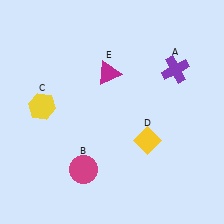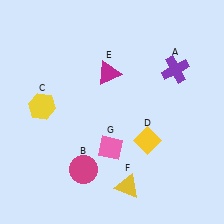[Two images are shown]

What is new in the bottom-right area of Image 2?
A yellow triangle (F) was added in the bottom-right area of Image 2.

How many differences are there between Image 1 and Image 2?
There are 2 differences between the two images.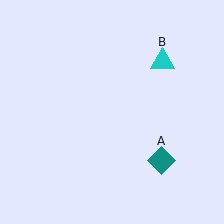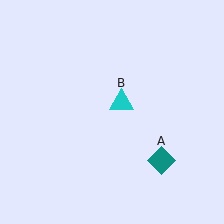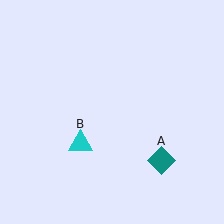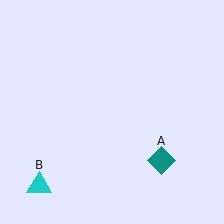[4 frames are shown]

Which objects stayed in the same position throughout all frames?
Teal diamond (object A) remained stationary.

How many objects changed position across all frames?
1 object changed position: cyan triangle (object B).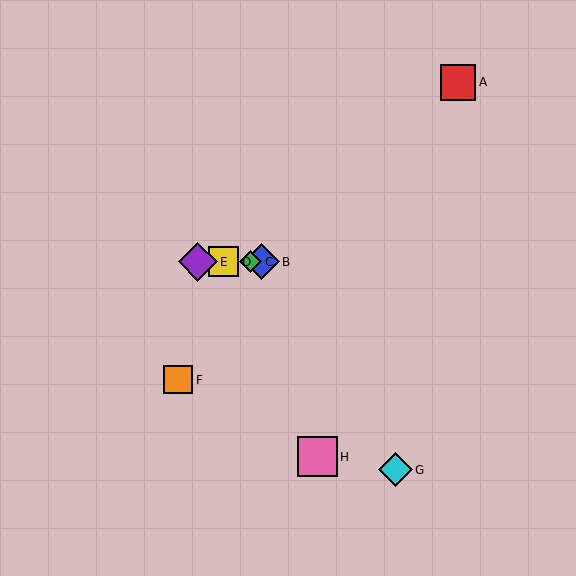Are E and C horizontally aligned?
Yes, both are at y≈262.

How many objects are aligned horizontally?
4 objects (B, C, D, E) are aligned horizontally.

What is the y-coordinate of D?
Object D is at y≈262.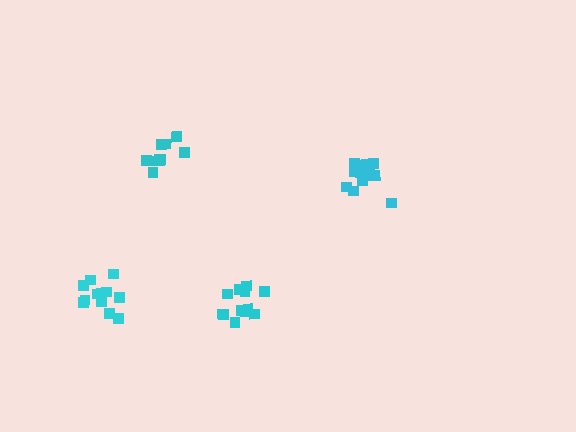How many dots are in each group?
Group 1: 13 dots, Group 2: 11 dots, Group 3: 10 dots, Group 4: 15 dots (49 total).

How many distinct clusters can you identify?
There are 4 distinct clusters.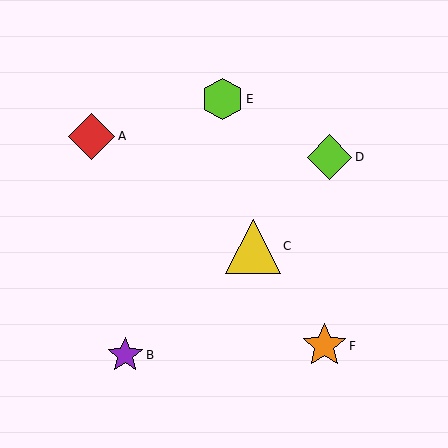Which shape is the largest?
The yellow triangle (labeled C) is the largest.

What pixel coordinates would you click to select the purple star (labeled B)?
Click at (125, 355) to select the purple star B.